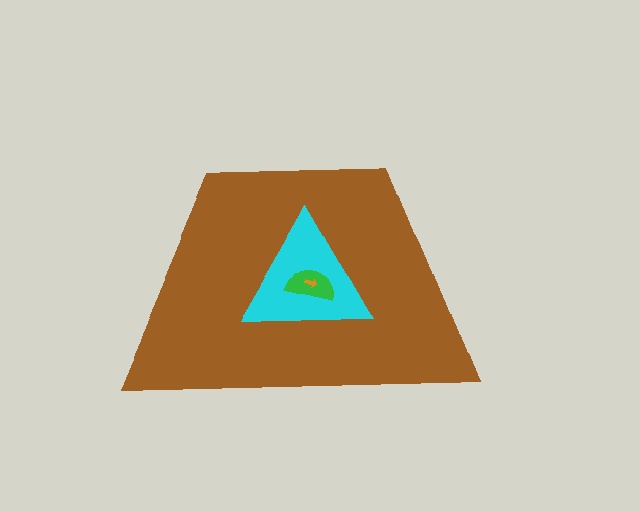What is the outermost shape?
The brown trapezoid.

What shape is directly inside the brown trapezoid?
The cyan triangle.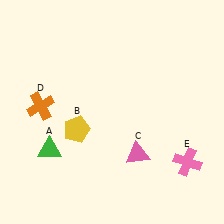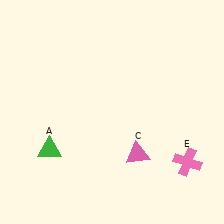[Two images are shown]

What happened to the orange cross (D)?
The orange cross (D) was removed in Image 2. It was in the top-left area of Image 1.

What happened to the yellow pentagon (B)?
The yellow pentagon (B) was removed in Image 2. It was in the bottom-left area of Image 1.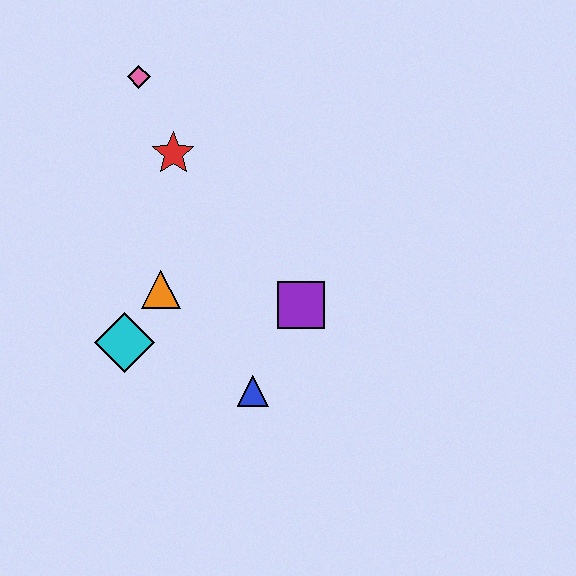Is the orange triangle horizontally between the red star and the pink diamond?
Yes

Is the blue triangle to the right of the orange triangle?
Yes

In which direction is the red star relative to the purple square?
The red star is above the purple square.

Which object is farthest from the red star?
The blue triangle is farthest from the red star.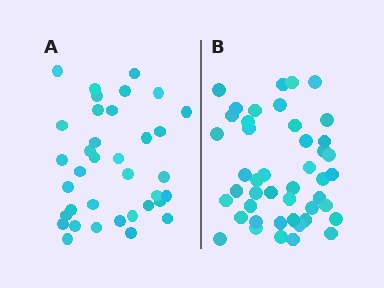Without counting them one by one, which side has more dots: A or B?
Region B (the right region) has more dots.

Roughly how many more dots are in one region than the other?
Region B has roughly 8 or so more dots than region A.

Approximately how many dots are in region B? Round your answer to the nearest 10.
About 40 dots. (The exact count is 45, which rounds to 40.)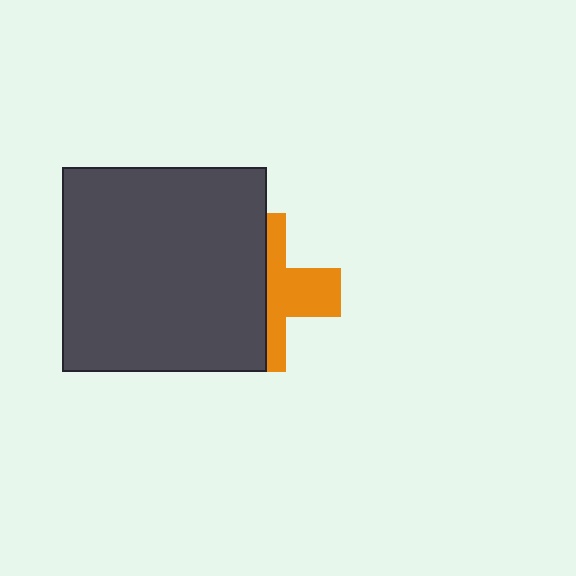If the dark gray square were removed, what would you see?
You would see the complete orange cross.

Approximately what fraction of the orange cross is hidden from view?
Roughly 57% of the orange cross is hidden behind the dark gray square.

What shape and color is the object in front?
The object in front is a dark gray square.